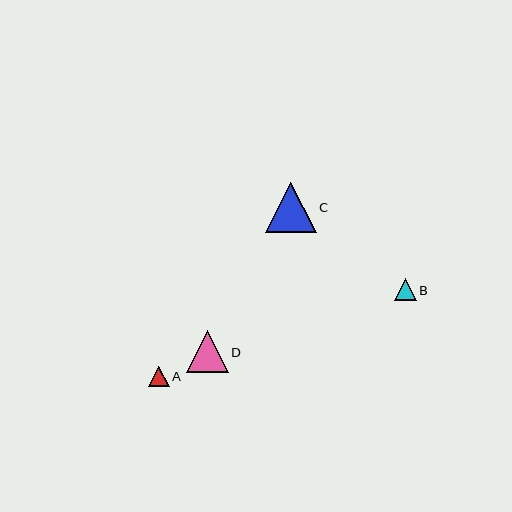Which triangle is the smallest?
Triangle A is the smallest with a size of approximately 20 pixels.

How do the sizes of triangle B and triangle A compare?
Triangle B and triangle A are approximately the same size.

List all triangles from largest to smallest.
From largest to smallest: C, D, B, A.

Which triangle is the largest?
Triangle C is the largest with a size of approximately 50 pixels.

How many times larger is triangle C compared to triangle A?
Triangle C is approximately 2.5 times the size of triangle A.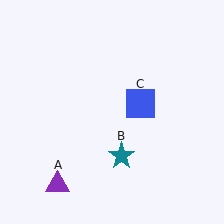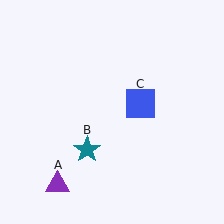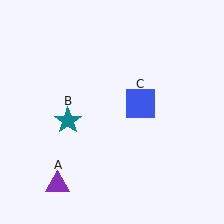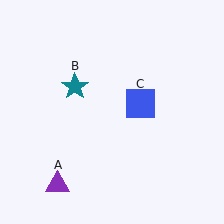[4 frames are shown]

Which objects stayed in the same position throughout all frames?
Purple triangle (object A) and blue square (object C) remained stationary.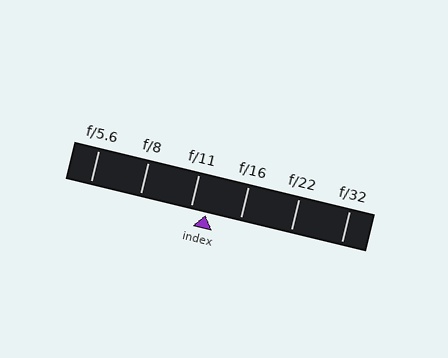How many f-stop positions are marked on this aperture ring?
There are 6 f-stop positions marked.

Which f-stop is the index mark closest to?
The index mark is closest to f/11.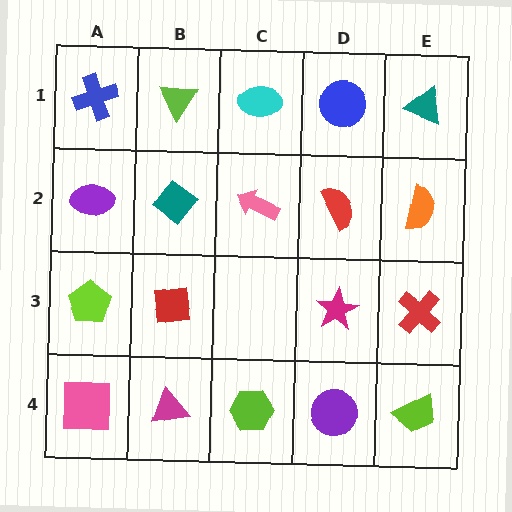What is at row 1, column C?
A cyan ellipse.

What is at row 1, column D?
A blue circle.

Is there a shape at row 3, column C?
No, that cell is empty.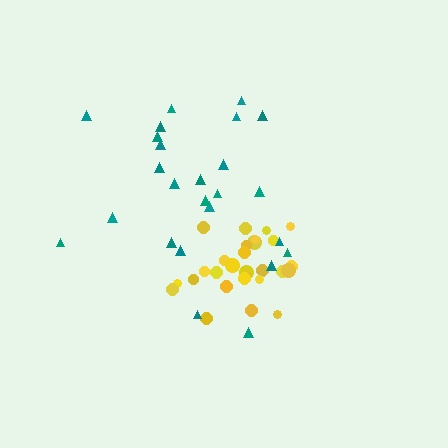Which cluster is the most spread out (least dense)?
Teal.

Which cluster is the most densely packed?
Yellow.